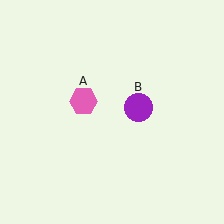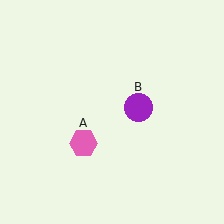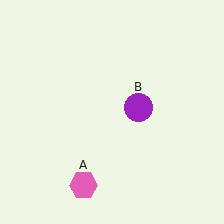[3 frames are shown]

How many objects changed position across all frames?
1 object changed position: pink hexagon (object A).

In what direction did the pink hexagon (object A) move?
The pink hexagon (object A) moved down.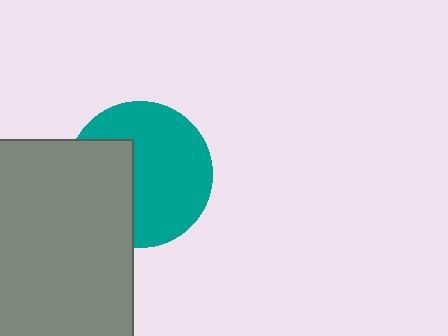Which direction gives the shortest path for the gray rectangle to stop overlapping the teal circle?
Moving left gives the shortest separation.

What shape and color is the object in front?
The object in front is a gray rectangle.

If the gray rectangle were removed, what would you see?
You would see the complete teal circle.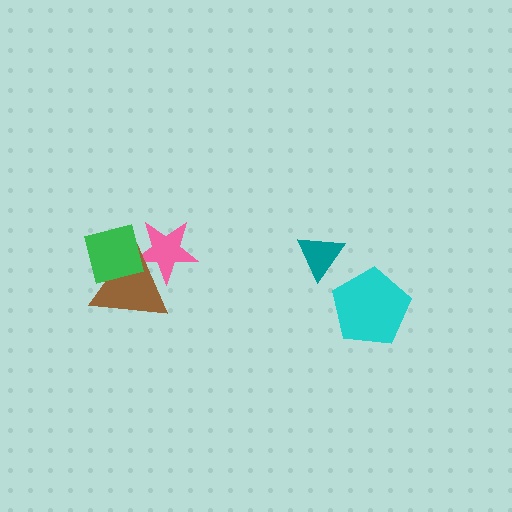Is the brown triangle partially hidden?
Yes, it is partially covered by another shape.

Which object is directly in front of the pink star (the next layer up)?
The brown triangle is directly in front of the pink star.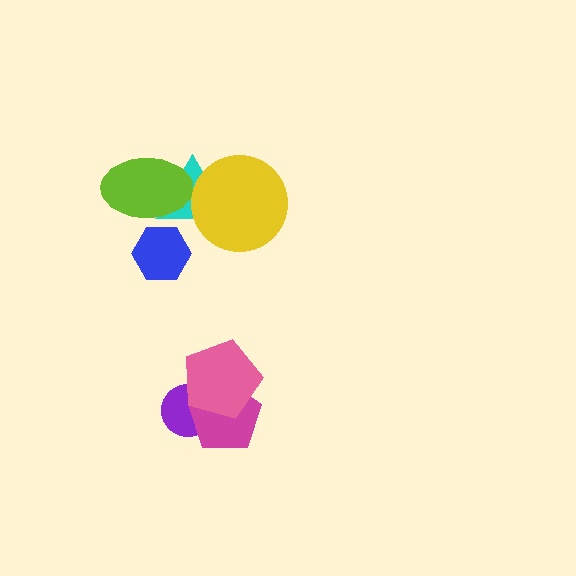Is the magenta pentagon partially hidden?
Yes, it is partially covered by another shape.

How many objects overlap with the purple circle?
2 objects overlap with the purple circle.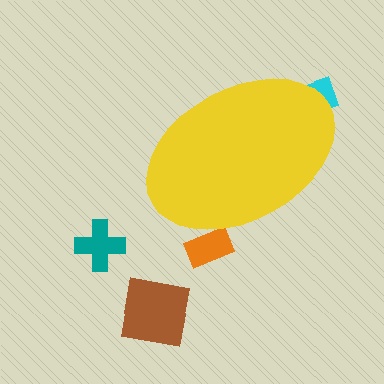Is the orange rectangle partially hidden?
Yes, the orange rectangle is partially hidden behind the yellow ellipse.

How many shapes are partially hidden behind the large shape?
2 shapes are partially hidden.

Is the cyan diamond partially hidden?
Yes, the cyan diamond is partially hidden behind the yellow ellipse.